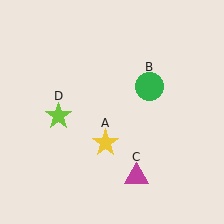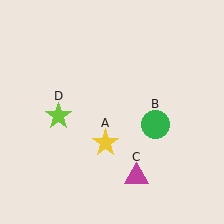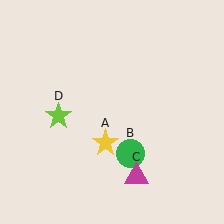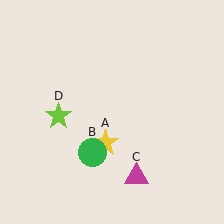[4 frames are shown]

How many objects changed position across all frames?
1 object changed position: green circle (object B).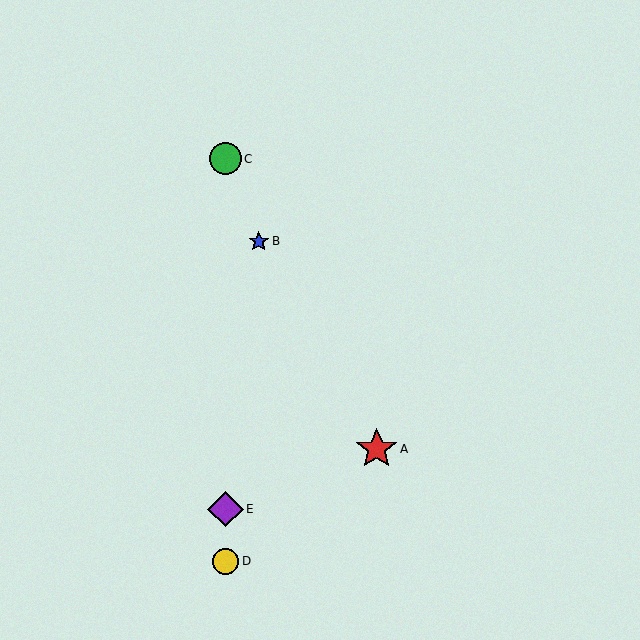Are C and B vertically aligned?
No, C is at x≈225 and B is at x≈259.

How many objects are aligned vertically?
3 objects (C, D, E) are aligned vertically.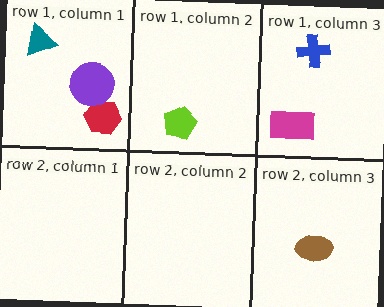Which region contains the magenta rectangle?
The row 1, column 3 region.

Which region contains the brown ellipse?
The row 2, column 3 region.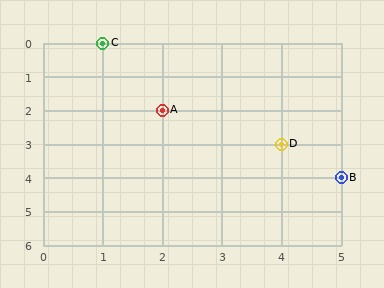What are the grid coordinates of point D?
Point D is at grid coordinates (4, 3).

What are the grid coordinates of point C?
Point C is at grid coordinates (1, 0).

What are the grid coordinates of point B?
Point B is at grid coordinates (5, 4).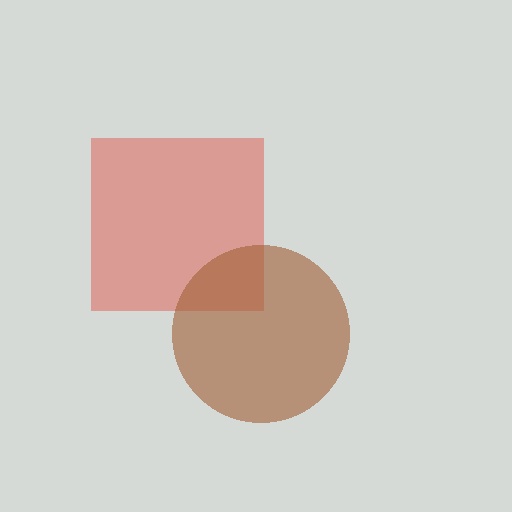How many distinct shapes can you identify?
There are 2 distinct shapes: a red square, a brown circle.